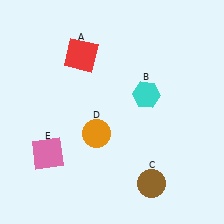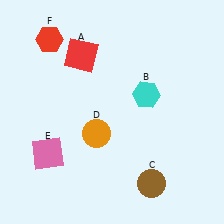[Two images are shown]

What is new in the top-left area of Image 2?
A red hexagon (F) was added in the top-left area of Image 2.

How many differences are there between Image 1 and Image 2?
There is 1 difference between the two images.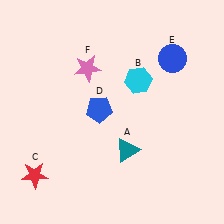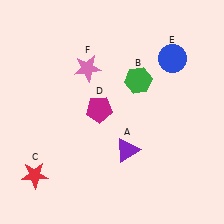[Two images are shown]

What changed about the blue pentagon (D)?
In Image 1, D is blue. In Image 2, it changed to magenta.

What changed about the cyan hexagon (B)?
In Image 1, B is cyan. In Image 2, it changed to green.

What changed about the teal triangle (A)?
In Image 1, A is teal. In Image 2, it changed to purple.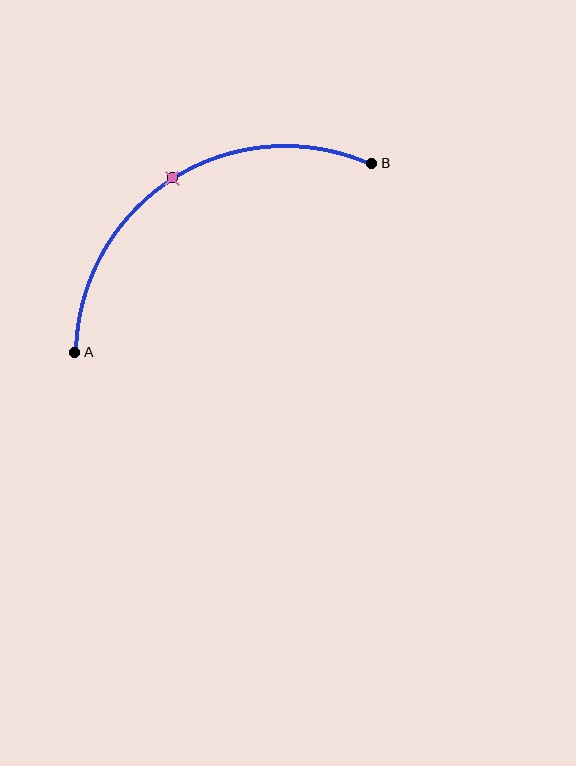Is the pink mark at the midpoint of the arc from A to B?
Yes. The pink mark lies on the arc at equal arc-length from both A and B — it is the arc midpoint.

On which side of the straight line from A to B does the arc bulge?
The arc bulges above the straight line connecting A and B.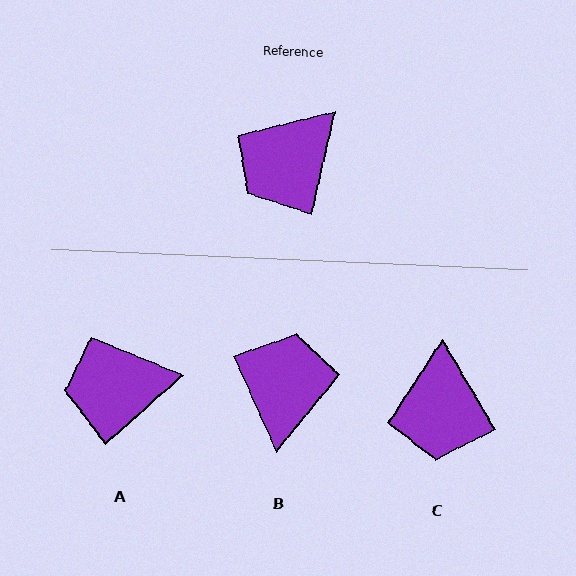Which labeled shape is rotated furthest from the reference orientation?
B, about 143 degrees away.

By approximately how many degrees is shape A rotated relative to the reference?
Approximately 36 degrees clockwise.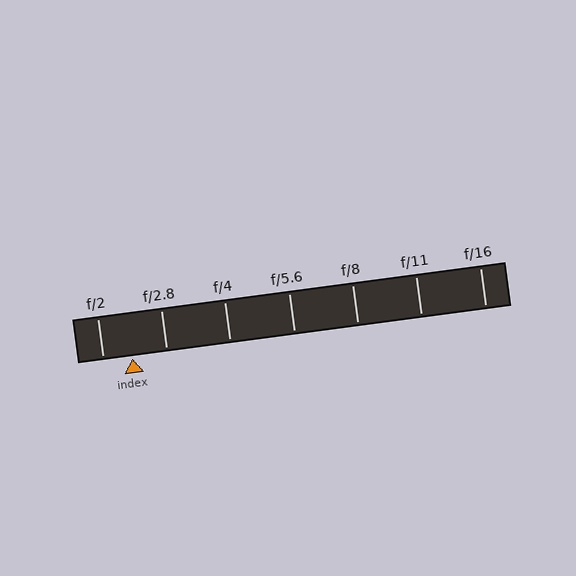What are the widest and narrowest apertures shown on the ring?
The widest aperture shown is f/2 and the narrowest is f/16.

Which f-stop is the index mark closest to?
The index mark is closest to f/2.